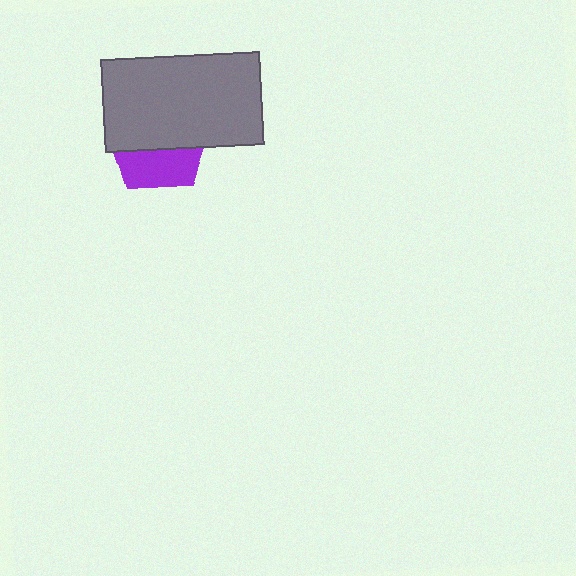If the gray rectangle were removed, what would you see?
You would see the complete purple pentagon.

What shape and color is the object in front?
The object in front is a gray rectangle.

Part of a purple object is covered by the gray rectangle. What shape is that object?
It is a pentagon.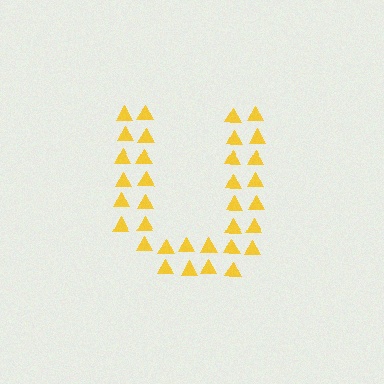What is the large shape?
The large shape is the letter U.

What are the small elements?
The small elements are triangles.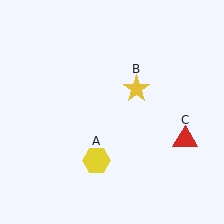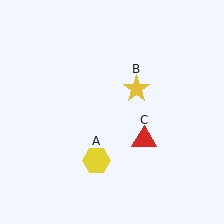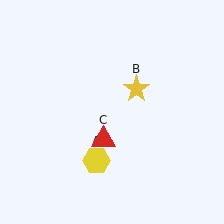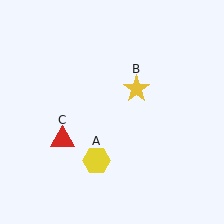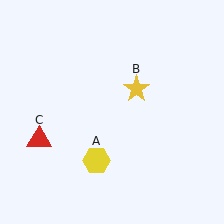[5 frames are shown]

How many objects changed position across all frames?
1 object changed position: red triangle (object C).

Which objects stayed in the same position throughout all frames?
Yellow hexagon (object A) and yellow star (object B) remained stationary.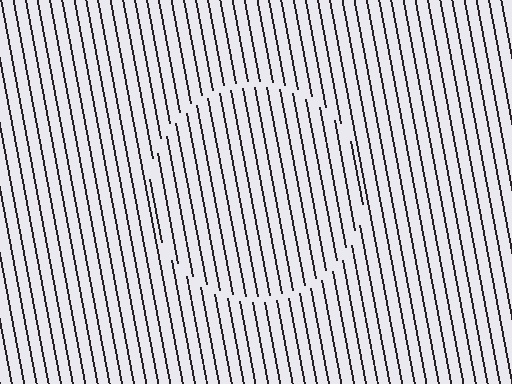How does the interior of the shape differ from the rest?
The interior of the shape contains the same grating, shifted by half a period — the contour is defined by the phase discontinuity where line-ends from the inner and outer gratings abut.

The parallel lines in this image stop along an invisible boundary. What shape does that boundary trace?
An illusory circle. The interior of the shape contains the same grating, shifted by half a period — the contour is defined by the phase discontinuity where line-ends from the inner and outer gratings abut.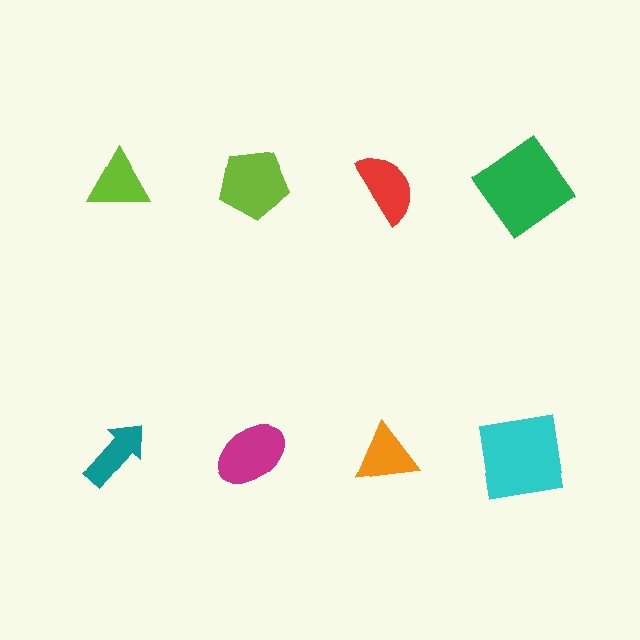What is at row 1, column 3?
A red semicircle.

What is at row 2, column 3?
An orange triangle.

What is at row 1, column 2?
A lime pentagon.